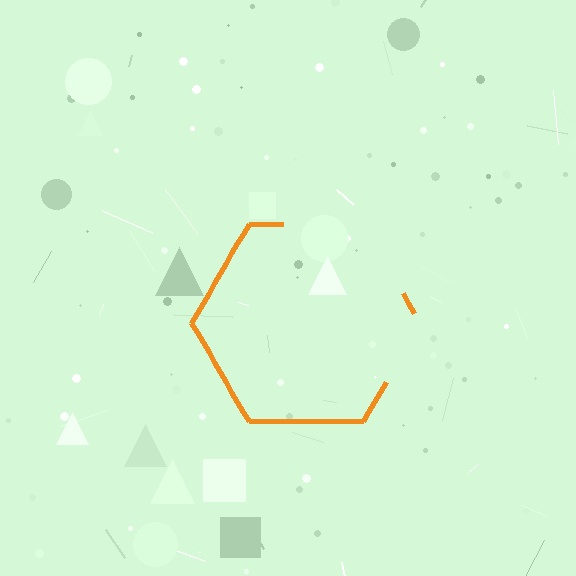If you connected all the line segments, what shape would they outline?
They would outline a hexagon.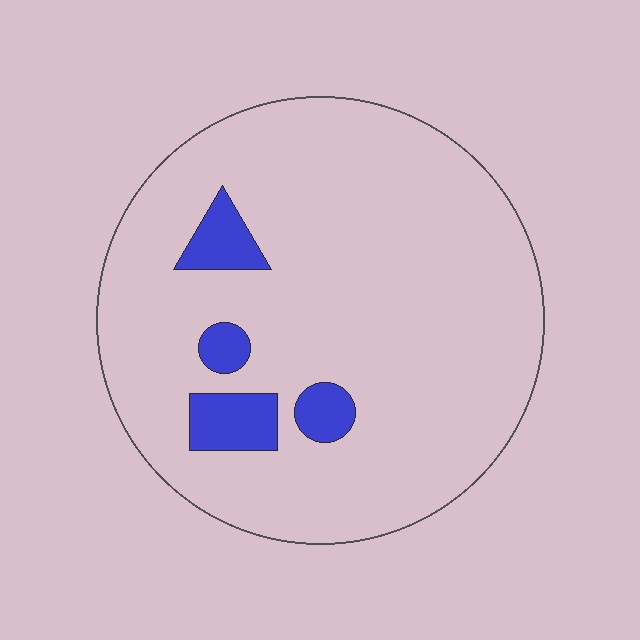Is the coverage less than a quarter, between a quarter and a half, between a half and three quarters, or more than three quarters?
Less than a quarter.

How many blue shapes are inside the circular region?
4.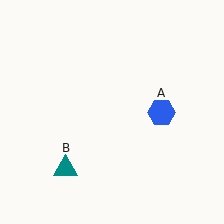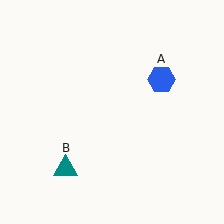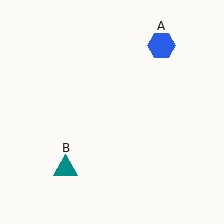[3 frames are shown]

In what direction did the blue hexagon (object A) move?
The blue hexagon (object A) moved up.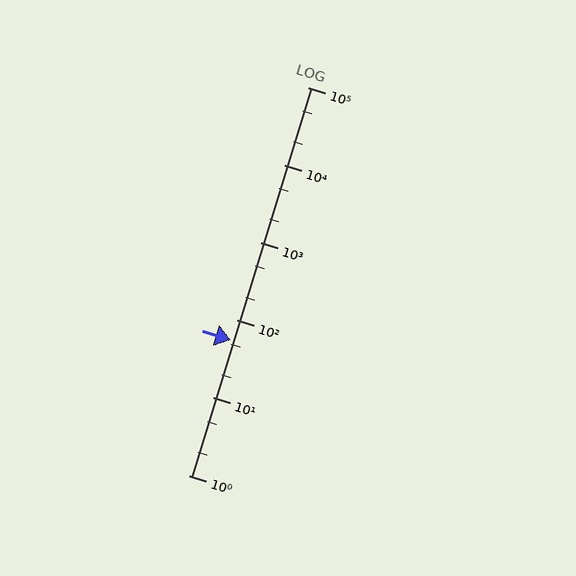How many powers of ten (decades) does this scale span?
The scale spans 5 decades, from 1 to 100000.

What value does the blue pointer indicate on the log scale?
The pointer indicates approximately 56.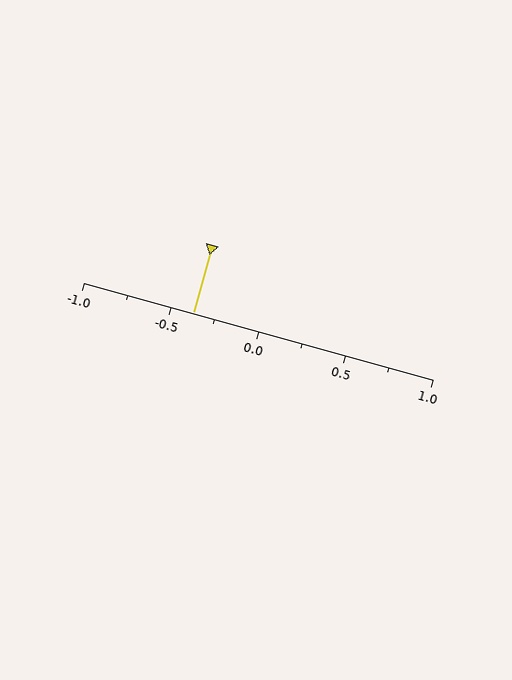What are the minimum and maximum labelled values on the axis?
The axis runs from -1.0 to 1.0.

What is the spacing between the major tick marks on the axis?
The major ticks are spaced 0.5 apart.